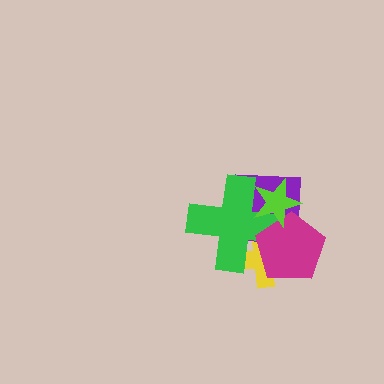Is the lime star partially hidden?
No, no other shape covers it.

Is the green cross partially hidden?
Yes, it is partially covered by another shape.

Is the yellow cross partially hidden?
Yes, it is partially covered by another shape.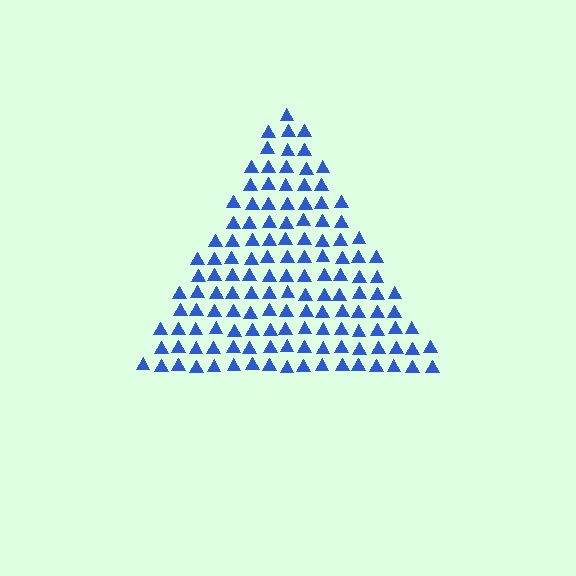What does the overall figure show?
The overall figure shows a triangle.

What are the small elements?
The small elements are triangles.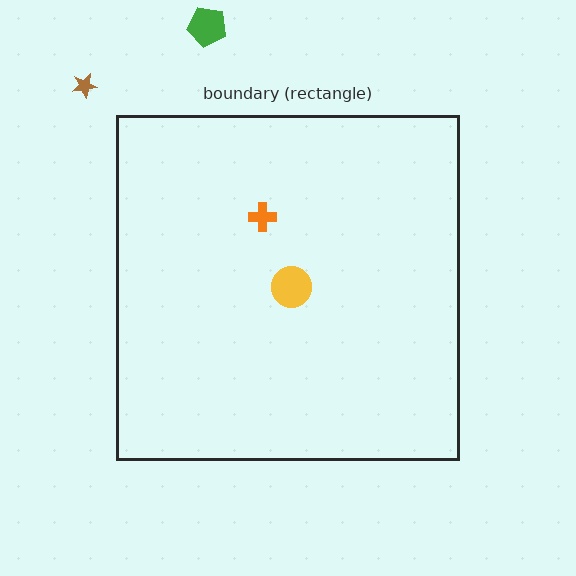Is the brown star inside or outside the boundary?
Outside.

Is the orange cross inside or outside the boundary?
Inside.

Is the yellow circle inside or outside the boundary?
Inside.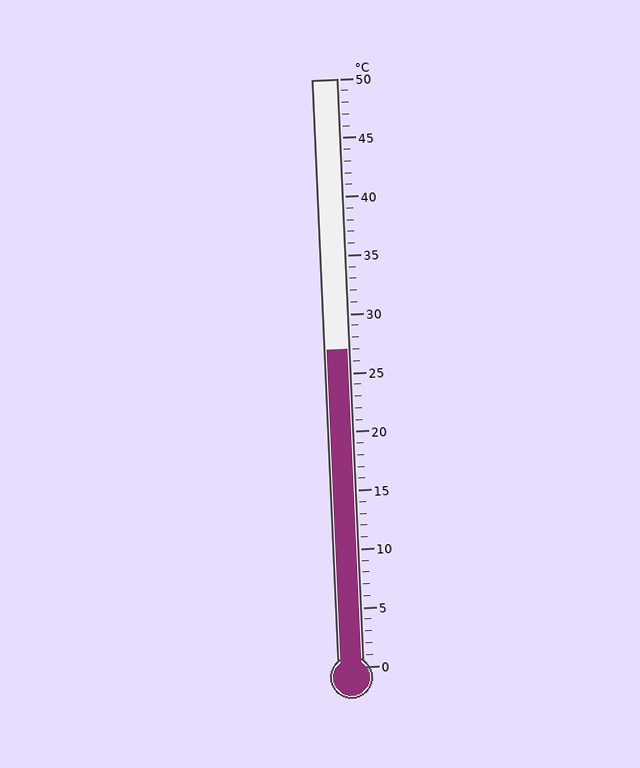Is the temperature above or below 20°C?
The temperature is above 20°C.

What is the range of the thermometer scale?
The thermometer scale ranges from 0°C to 50°C.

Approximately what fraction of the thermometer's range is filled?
The thermometer is filled to approximately 55% of its range.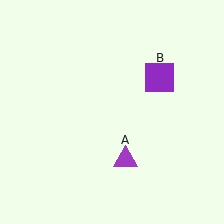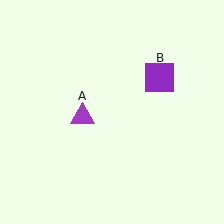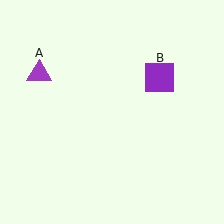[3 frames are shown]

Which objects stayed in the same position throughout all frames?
Purple square (object B) remained stationary.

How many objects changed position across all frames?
1 object changed position: purple triangle (object A).